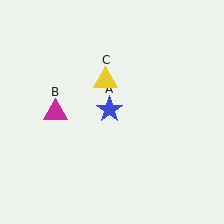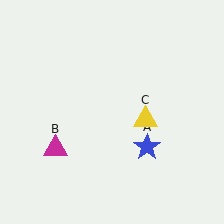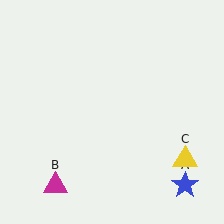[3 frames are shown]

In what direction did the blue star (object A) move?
The blue star (object A) moved down and to the right.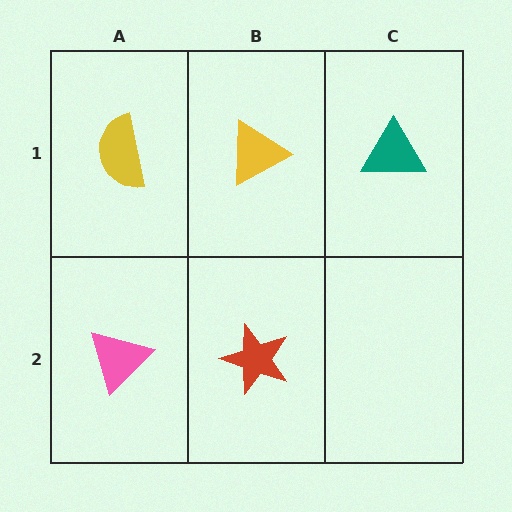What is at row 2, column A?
A pink triangle.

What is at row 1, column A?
A yellow semicircle.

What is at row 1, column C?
A teal triangle.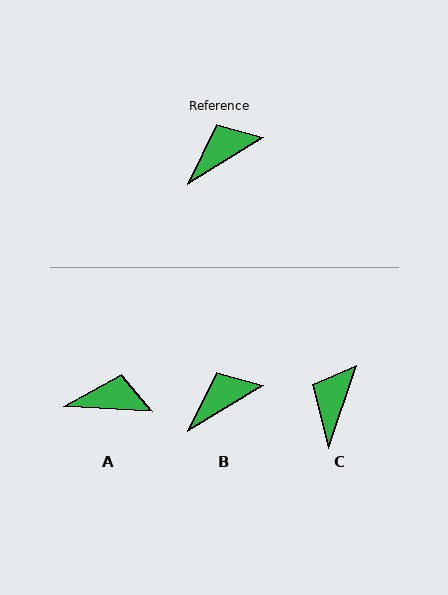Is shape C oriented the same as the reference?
No, it is off by about 40 degrees.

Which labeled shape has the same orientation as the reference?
B.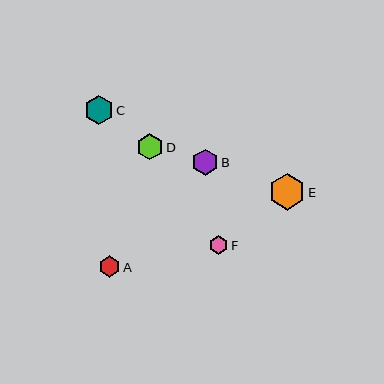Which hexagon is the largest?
Hexagon E is the largest with a size of approximately 36 pixels.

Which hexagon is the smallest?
Hexagon F is the smallest with a size of approximately 19 pixels.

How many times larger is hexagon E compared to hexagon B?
Hexagon E is approximately 1.4 times the size of hexagon B.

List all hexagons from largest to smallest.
From largest to smallest: E, C, D, B, A, F.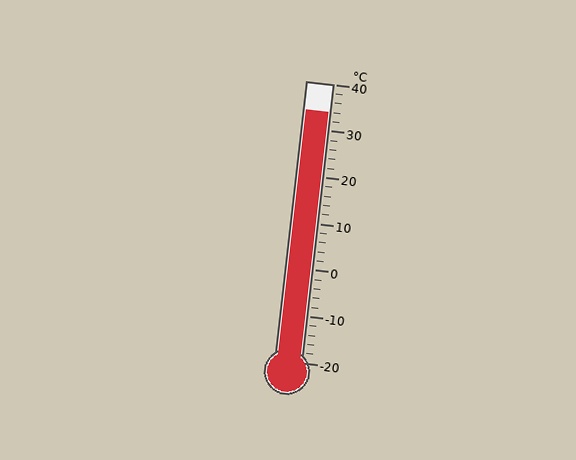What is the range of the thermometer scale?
The thermometer scale ranges from -20°C to 40°C.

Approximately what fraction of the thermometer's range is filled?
The thermometer is filled to approximately 90% of its range.